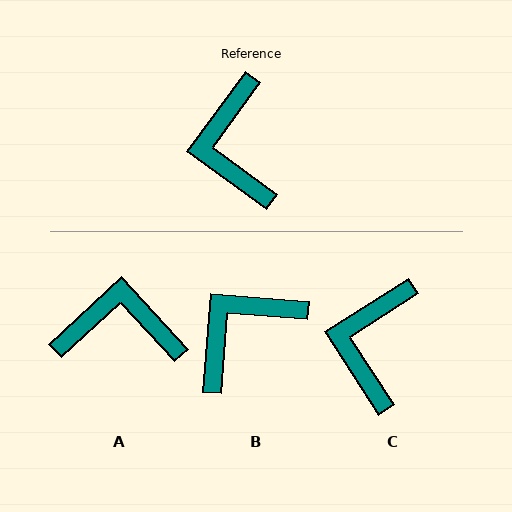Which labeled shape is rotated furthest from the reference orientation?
A, about 101 degrees away.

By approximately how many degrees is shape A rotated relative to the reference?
Approximately 101 degrees clockwise.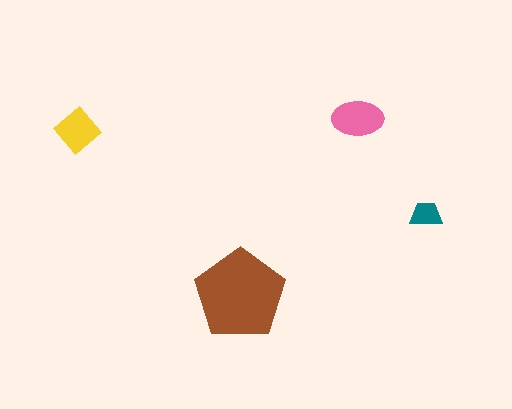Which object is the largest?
The brown pentagon.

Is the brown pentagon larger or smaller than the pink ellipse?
Larger.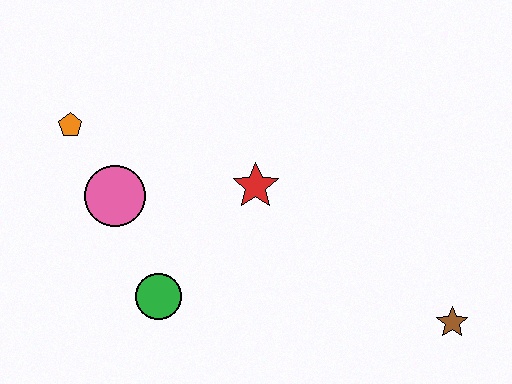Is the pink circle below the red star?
Yes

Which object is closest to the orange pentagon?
The pink circle is closest to the orange pentagon.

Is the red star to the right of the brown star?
No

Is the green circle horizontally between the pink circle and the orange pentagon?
No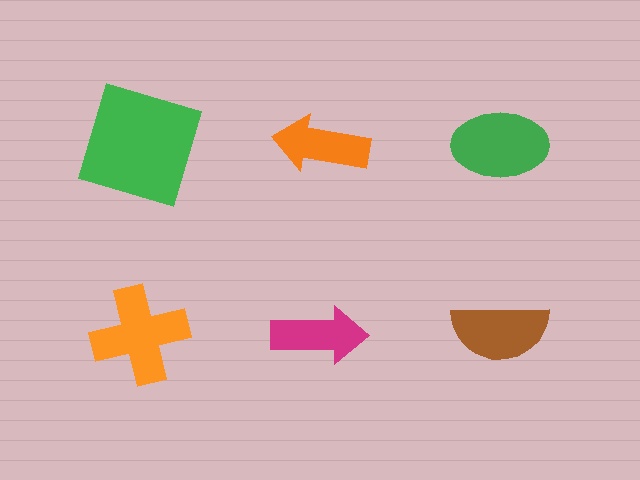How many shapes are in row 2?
3 shapes.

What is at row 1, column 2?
An orange arrow.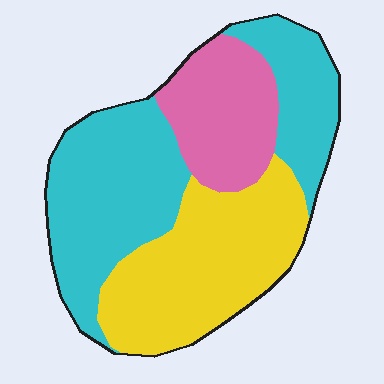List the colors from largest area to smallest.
From largest to smallest: cyan, yellow, pink.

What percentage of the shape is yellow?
Yellow covers 35% of the shape.